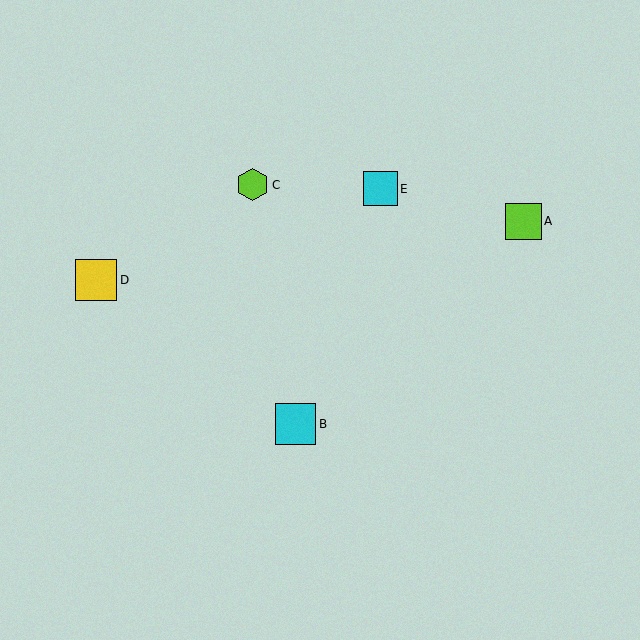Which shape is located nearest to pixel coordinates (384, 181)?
The cyan square (labeled E) at (380, 189) is nearest to that location.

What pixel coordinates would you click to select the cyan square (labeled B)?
Click at (295, 424) to select the cyan square B.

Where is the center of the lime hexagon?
The center of the lime hexagon is at (253, 185).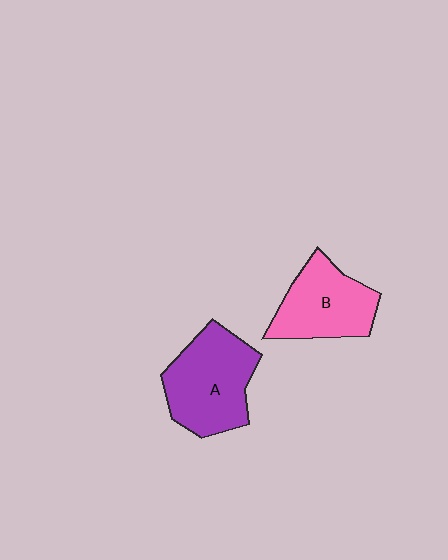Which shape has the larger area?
Shape A (purple).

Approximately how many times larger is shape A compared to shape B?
Approximately 1.2 times.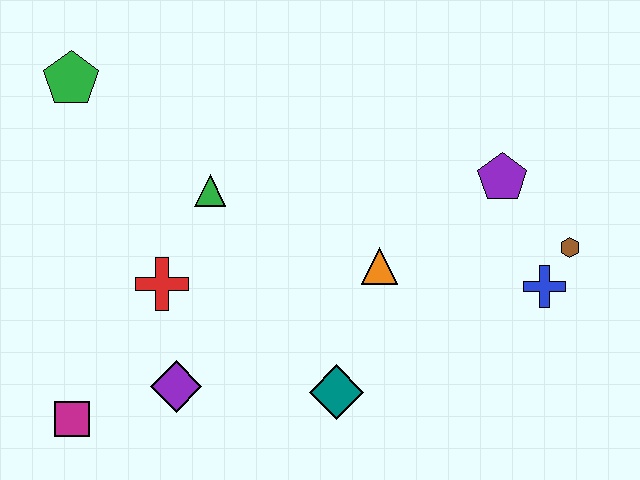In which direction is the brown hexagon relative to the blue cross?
The brown hexagon is above the blue cross.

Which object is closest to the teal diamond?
The orange triangle is closest to the teal diamond.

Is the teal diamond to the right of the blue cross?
No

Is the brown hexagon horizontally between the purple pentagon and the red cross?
No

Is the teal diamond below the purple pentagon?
Yes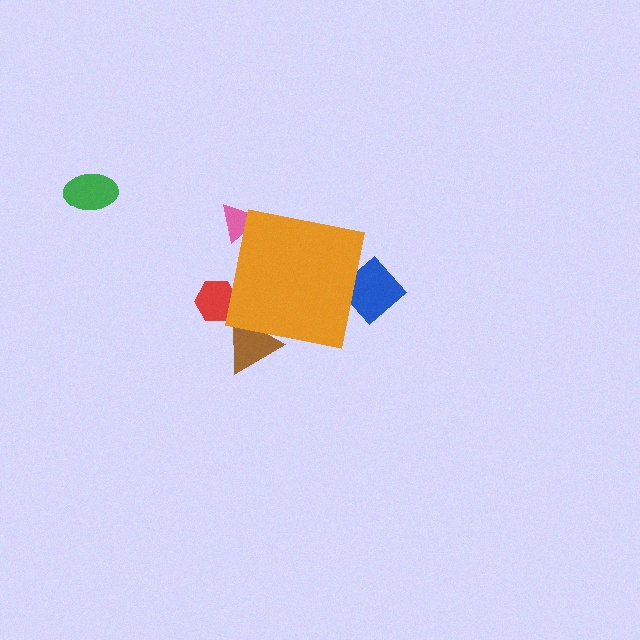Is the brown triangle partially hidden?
Yes, the brown triangle is partially hidden behind the orange square.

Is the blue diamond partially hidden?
Yes, the blue diamond is partially hidden behind the orange square.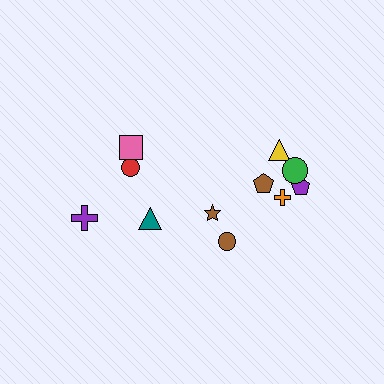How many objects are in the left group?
There are 4 objects.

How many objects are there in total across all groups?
There are 11 objects.